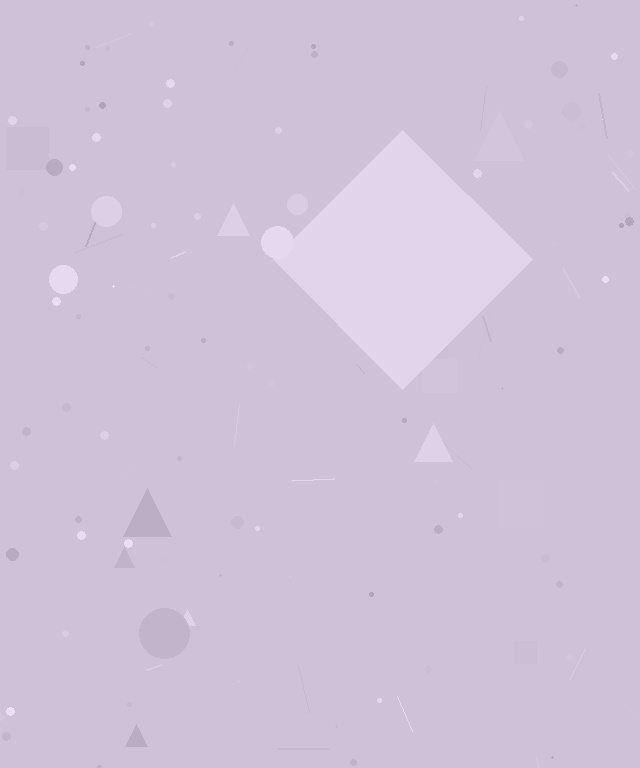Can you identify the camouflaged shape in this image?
The camouflaged shape is a diamond.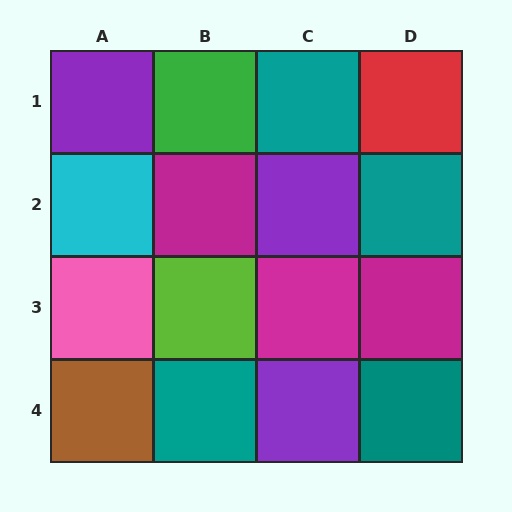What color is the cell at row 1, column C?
Teal.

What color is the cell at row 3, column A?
Pink.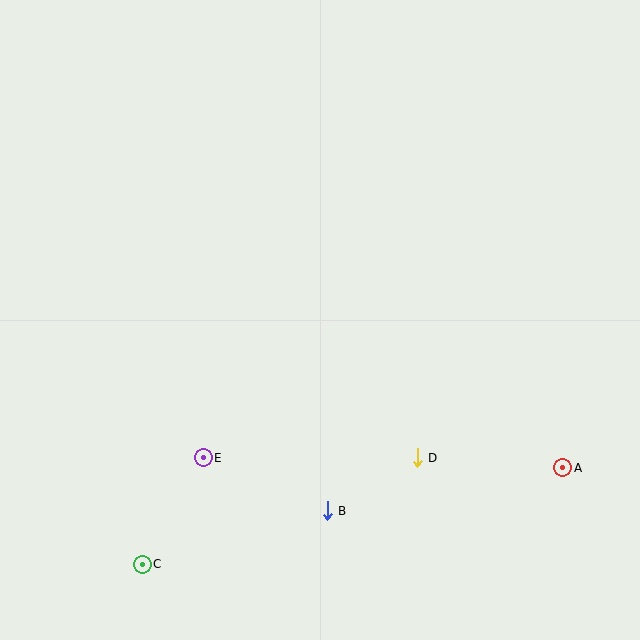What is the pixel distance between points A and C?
The distance between A and C is 432 pixels.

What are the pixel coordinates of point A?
Point A is at (563, 468).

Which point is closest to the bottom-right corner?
Point A is closest to the bottom-right corner.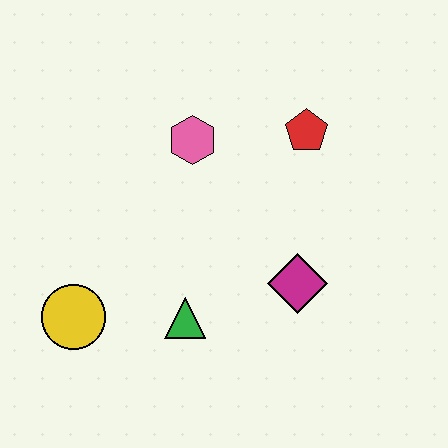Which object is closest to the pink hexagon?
The red pentagon is closest to the pink hexagon.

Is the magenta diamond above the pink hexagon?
No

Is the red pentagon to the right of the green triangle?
Yes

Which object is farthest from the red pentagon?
The yellow circle is farthest from the red pentagon.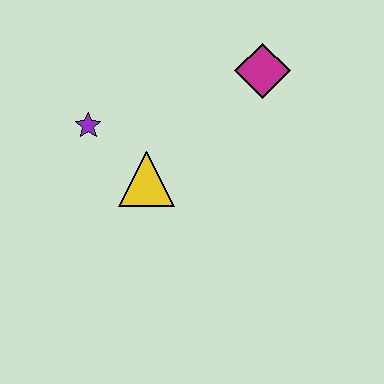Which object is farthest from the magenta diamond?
The purple star is farthest from the magenta diamond.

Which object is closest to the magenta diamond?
The yellow triangle is closest to the magenta diamond.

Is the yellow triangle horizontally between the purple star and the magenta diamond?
Yes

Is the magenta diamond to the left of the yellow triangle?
No